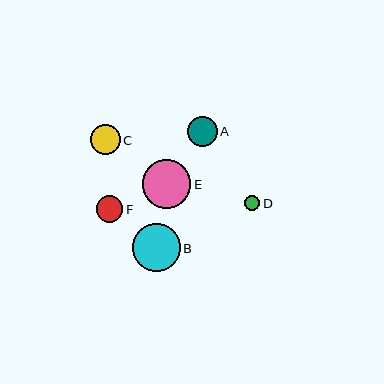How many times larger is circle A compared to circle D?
Circle A is approximately 2.0 times the size of circle D.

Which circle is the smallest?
Circle D is the smallest with a size of approximately 15 pixels.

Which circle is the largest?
Circle E is the largest with a size of approximately 48 pixels.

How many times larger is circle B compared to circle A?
Circle B is approximately 1.6 times the size of circle A.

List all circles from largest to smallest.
From largest to smallest: E, B, A, C, F, D.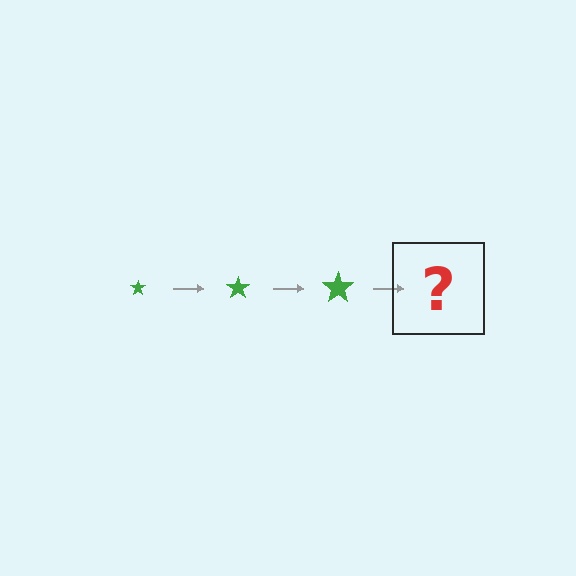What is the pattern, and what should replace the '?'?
The pattern is that the star gets progressively larger each step. The '?' should be a green star, larger than the previous one.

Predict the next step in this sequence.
The next step is a green star, larger than the previous one.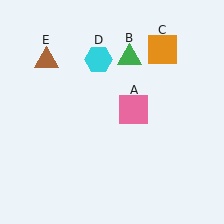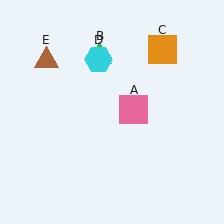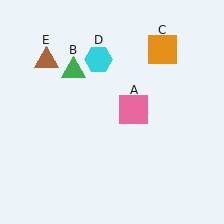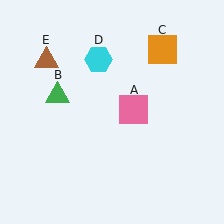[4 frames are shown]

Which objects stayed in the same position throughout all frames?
Pink square (object A) and orange square (object C) and cyan hexagon (object D) and brown triangle (object E) remained stationary.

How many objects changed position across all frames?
1 object changed position: green triangle (object B).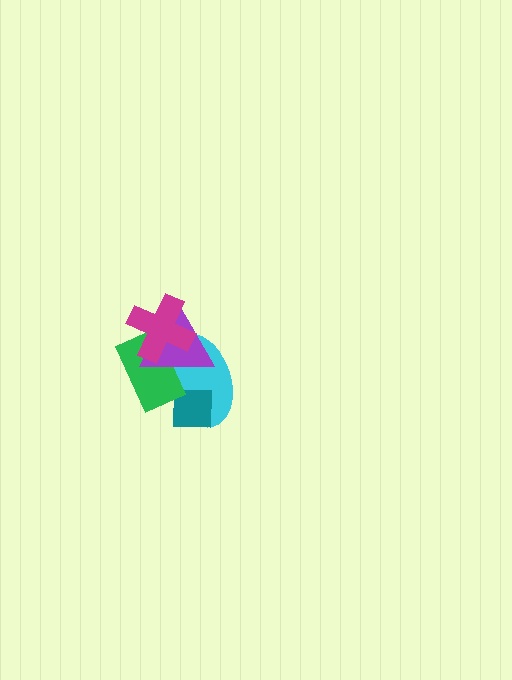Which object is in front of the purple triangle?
The magenta cross is in front of the purple triangle.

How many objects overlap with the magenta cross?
3 objects overlap with the magenta cross.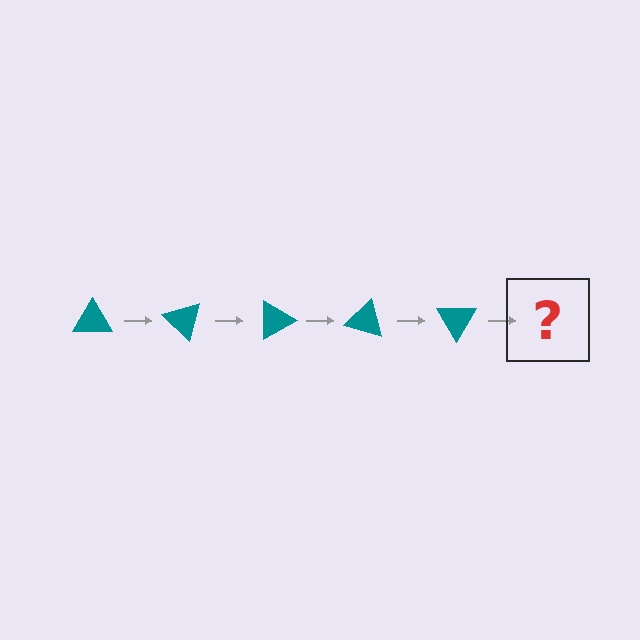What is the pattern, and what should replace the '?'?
The pattern is that the triangle rotates 45 degrees each step. The '?' should be a teal triangle rotated 225 degrees.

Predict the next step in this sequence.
The next step is a teal triangle rotated 225 degrees.